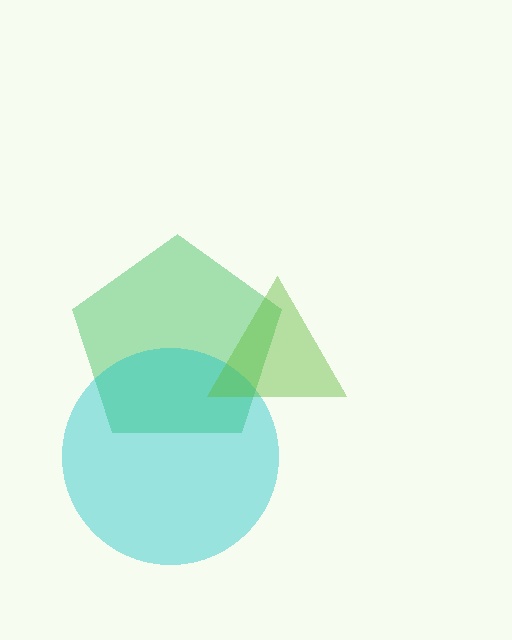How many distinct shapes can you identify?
There are 3 distinct shapes: a green pentagon, a cyan circle, a lime triangle.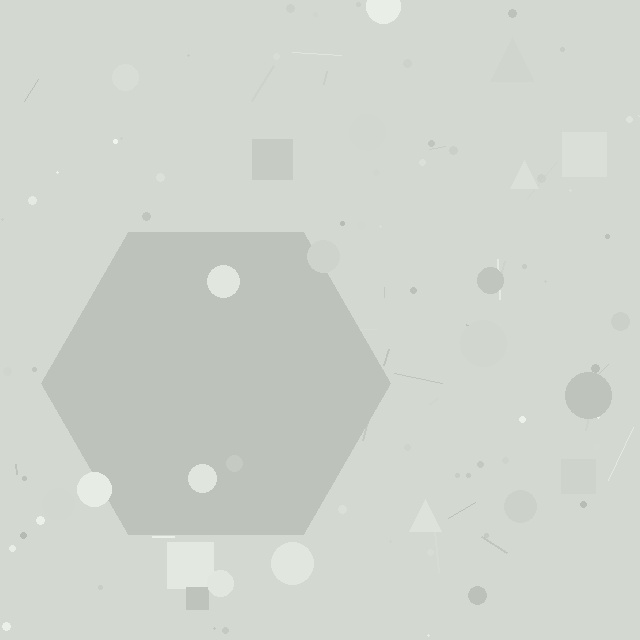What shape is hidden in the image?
A hexagon is hidden in the image.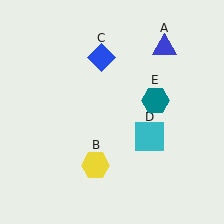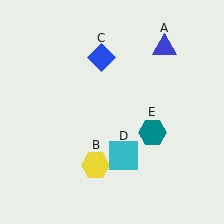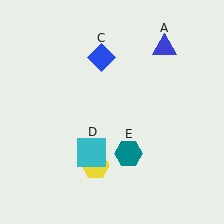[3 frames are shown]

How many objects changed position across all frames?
2 objects changed position: cyan square (object D), teal hexagon (object E).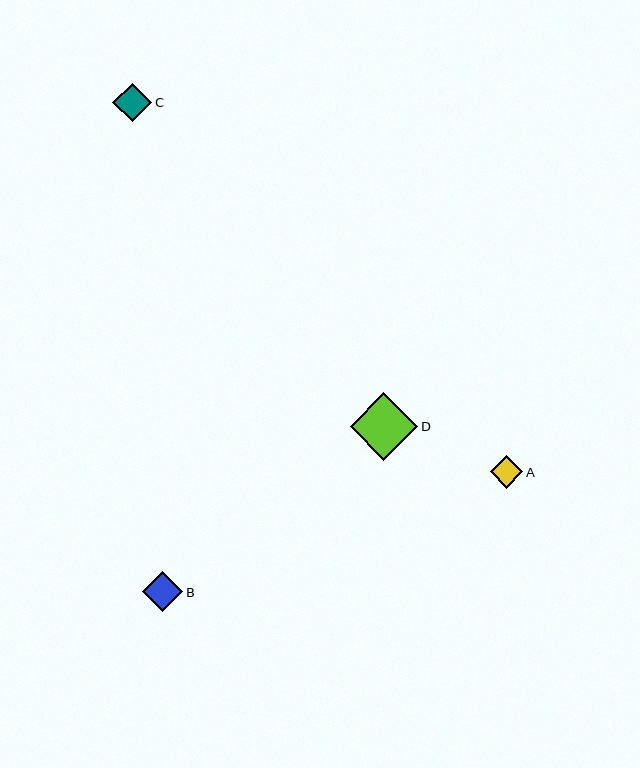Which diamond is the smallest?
Diamond A is the smallest with a size of approximately 32 pixels.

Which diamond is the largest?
Diamond D is the largest with a size of approximately 67 pixels.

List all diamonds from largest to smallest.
From largest to smallest: D, B, C, A.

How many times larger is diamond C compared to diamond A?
Diamond C is approximately 1.2 times the size of diamond A.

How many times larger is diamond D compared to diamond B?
Diamond D is approximately 1.7 times the size of diamond B.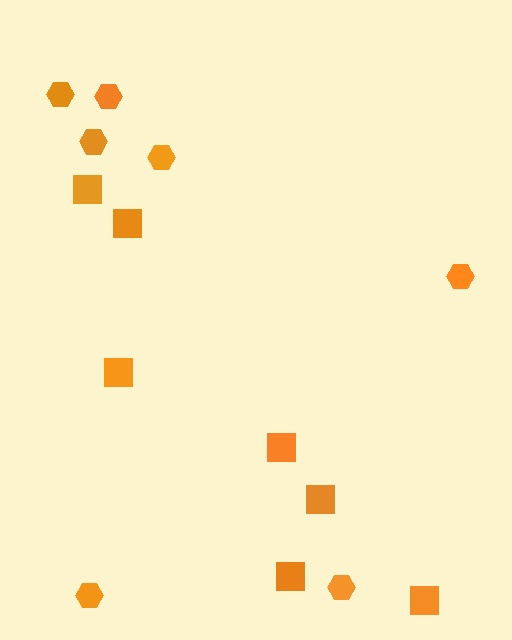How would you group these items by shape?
There are 2 groups: one group of squares (7) and one group of hexagons (7).